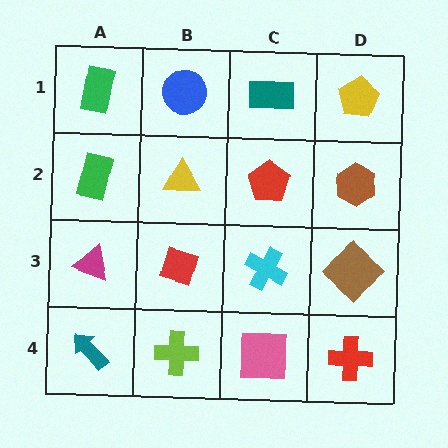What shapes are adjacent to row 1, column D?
A brown hexagon (row 2, column D), a teal rectangle (row 1, column C).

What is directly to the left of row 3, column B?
A magenta triangle.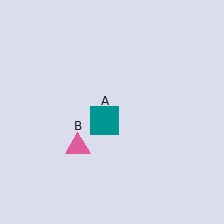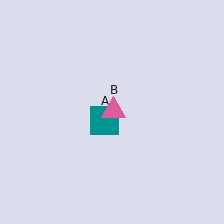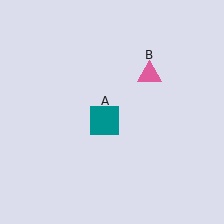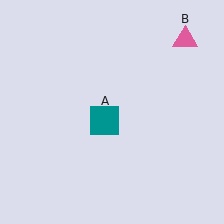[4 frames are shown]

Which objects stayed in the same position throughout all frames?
Teal square (object A) remained stationary.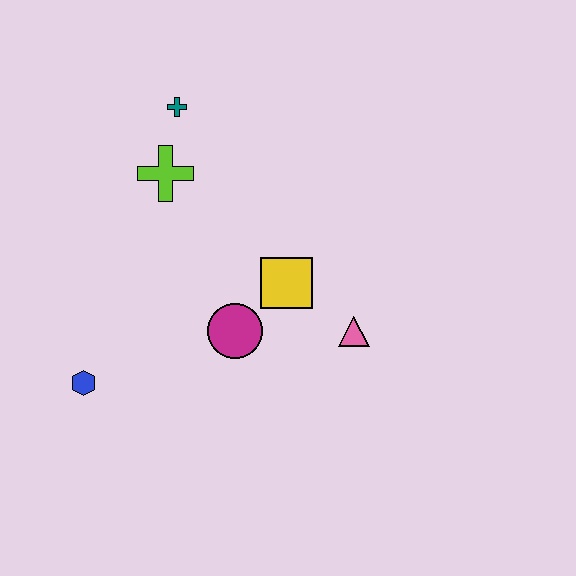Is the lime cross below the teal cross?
Yes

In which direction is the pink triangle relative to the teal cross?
The pink triangle is below the teal cross.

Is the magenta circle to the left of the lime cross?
No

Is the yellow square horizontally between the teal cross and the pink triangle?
Yes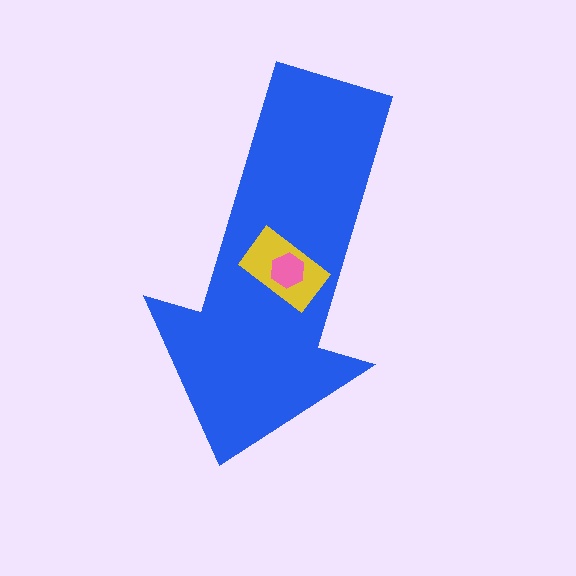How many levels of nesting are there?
3.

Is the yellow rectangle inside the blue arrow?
Yes.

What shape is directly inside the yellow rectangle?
The pink hexagon.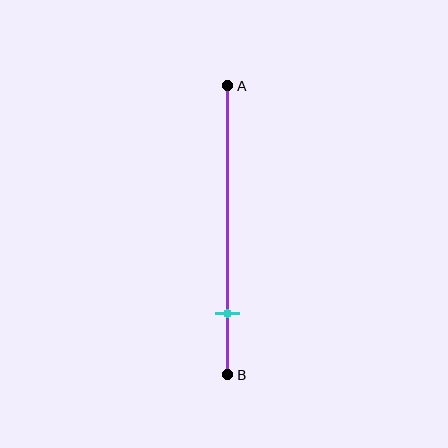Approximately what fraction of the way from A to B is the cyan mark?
The cyan mark is approximately 80% of the way from A to B.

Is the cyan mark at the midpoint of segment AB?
No, the mark is at about 80% from A, not at the 50% midpoint.